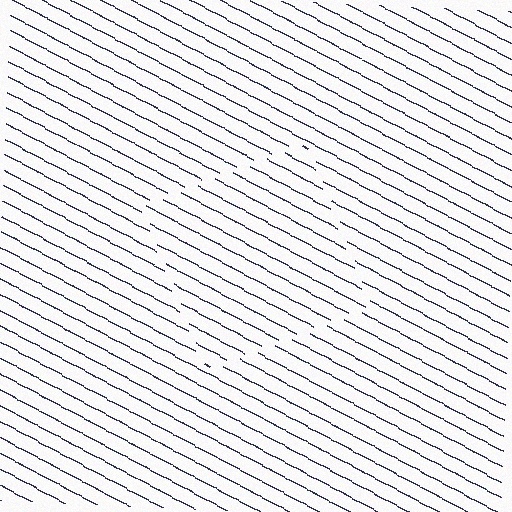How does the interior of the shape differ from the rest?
The interior of the shape contains the same grating, shifted by half a period — the contour is defined by the phase discontinuity where line-ends from the inner and outer gratings abut.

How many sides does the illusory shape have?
4 sides — the line-ends trace a square.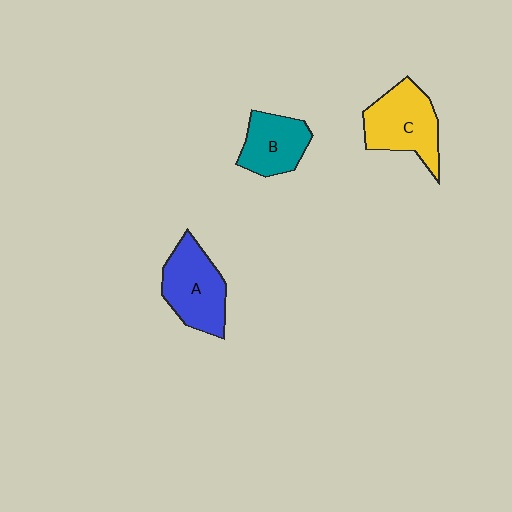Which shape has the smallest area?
Shape B (teal).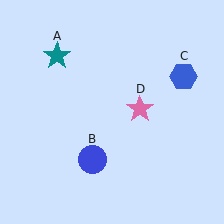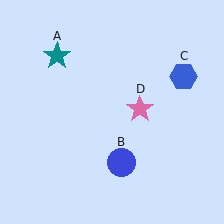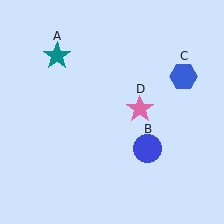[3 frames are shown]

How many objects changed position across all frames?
1 object changed position: blue circle (object B).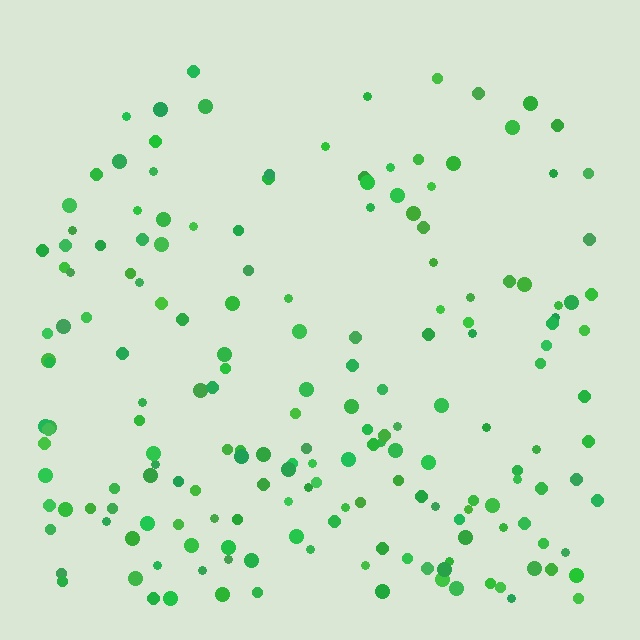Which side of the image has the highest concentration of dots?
The bottom.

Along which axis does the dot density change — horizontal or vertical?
Vertical.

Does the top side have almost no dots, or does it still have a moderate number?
Still a moderate number, just noticeably fewer than the bottom.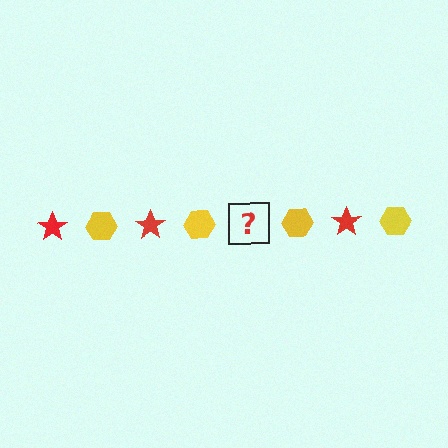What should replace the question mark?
The question mark should be replaced with a red star.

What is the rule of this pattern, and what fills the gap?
The rule is that the pattern alternates between red star and yellow hexagon. The gap should be filled with a red star.